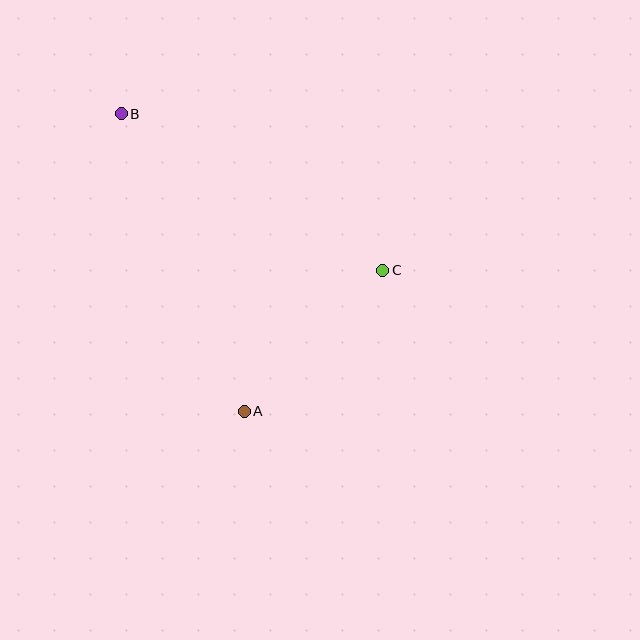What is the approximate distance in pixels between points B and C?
The distance between B and C is approximately 305 pixels.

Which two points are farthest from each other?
Points A and B are farthest from each other.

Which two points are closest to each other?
Points A and C are closest to each other.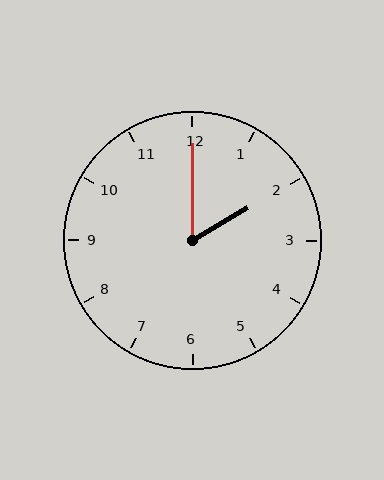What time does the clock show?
2:00.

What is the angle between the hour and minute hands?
Approximately 60 degrees.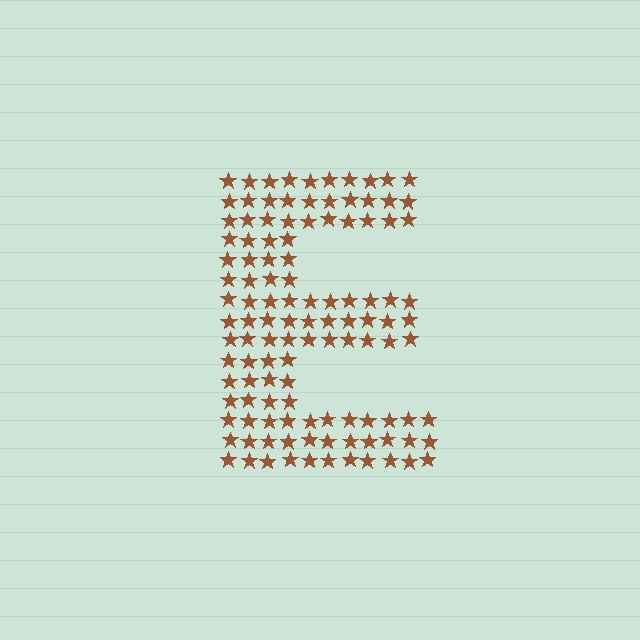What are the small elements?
The small elements are stars.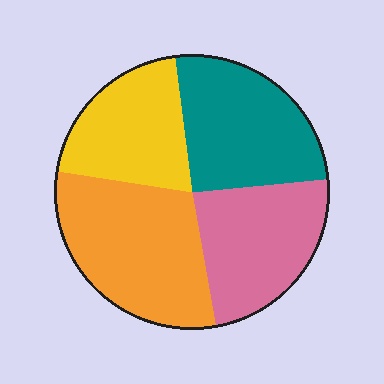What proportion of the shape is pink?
Pink covers 24% of the shape.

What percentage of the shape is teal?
Teal takes up about one quarter (1/4) of the shape.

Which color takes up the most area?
Orange, at roughly 30%.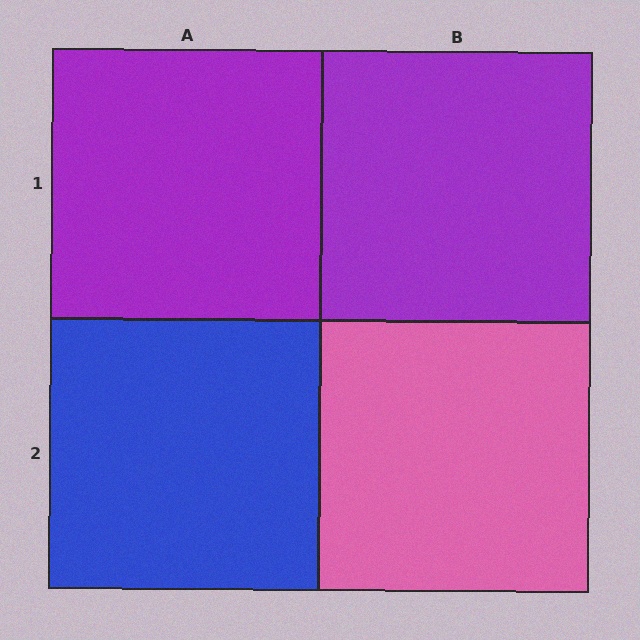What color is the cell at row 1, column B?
Purple.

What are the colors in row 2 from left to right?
Blue, pink.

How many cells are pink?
1 cell is pink.